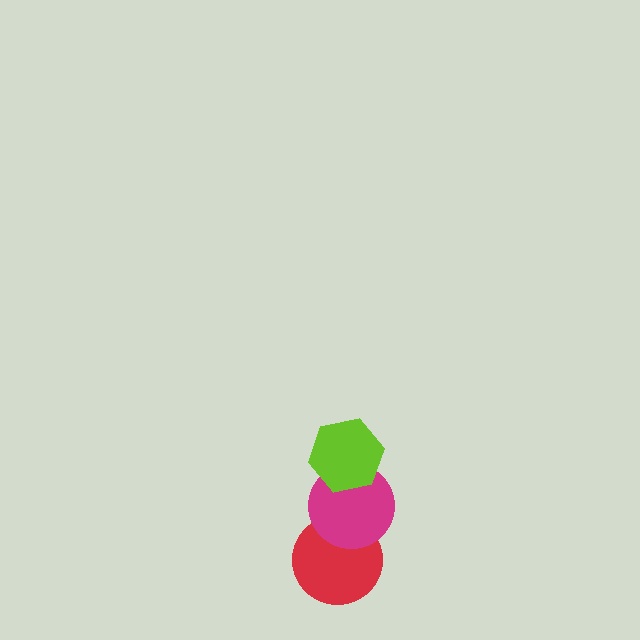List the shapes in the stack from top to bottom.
From top to bottom: the lime hexagon, the magenta circle, the red circle.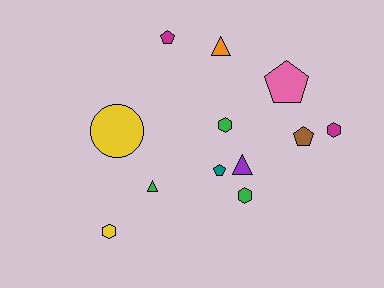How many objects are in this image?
There are 12 objects.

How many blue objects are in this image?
There are no blue objects.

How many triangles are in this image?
There are 3 triangles.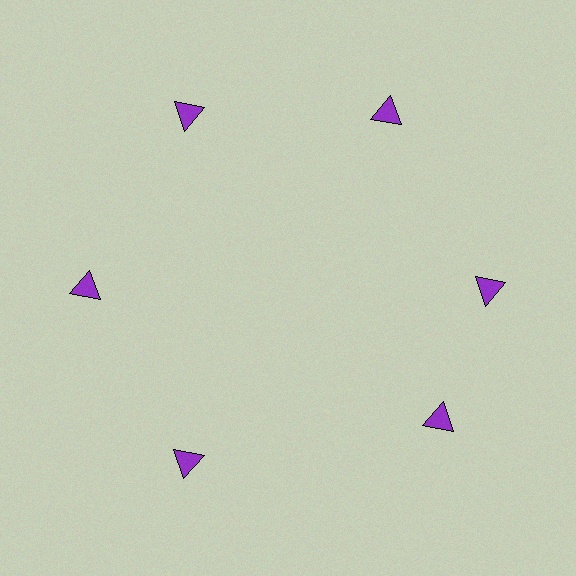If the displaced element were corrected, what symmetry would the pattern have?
It would have 6-fold rotational symmetry — the pattern would map onto itself every 60 degrees.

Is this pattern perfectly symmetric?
No. The 6 purple triangles are arranged in a ring, but one element near the 5 o'clock position is rotated out of alignment along the ring, breaking the 6-fold rotational symmetry.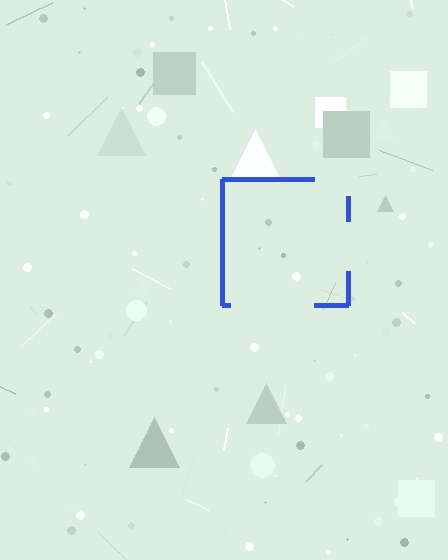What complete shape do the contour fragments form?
The contour fragments form a square.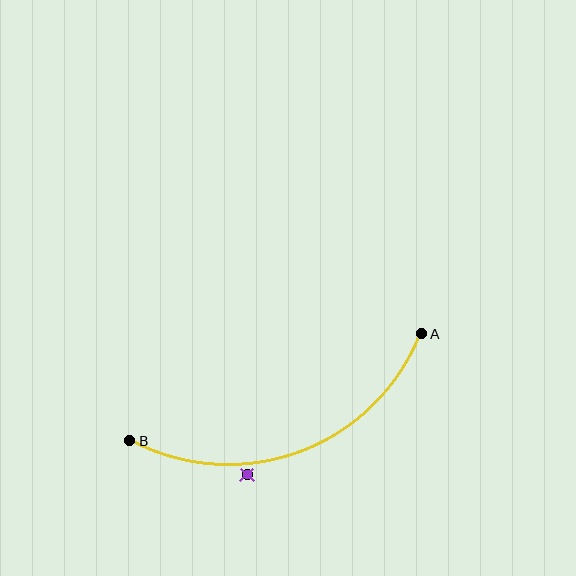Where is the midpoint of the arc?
The arc midpoint is the point on the curve farthest from the straight line joining A and B. It sits below that line.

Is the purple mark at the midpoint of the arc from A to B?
No — the purple mark does not lie on the arc at all. It sits slightly outside the curve.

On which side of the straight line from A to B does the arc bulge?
The arc bulges below the straight line connecting A and B.